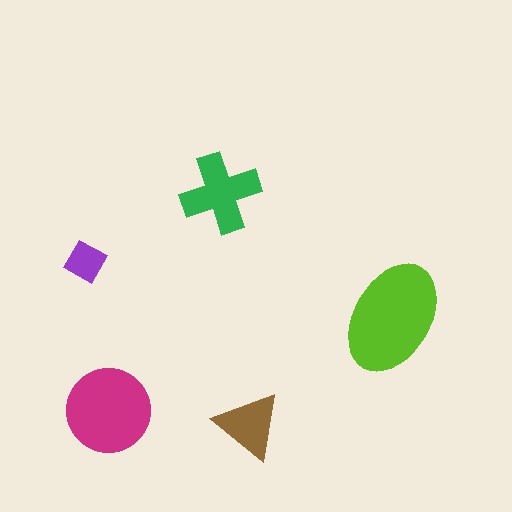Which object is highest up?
The green cross is topmost.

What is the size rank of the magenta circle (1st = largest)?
2nd.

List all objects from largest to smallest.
The lime ellipse, the magenta circle, the green cross, the brown triangle, the purple diamond.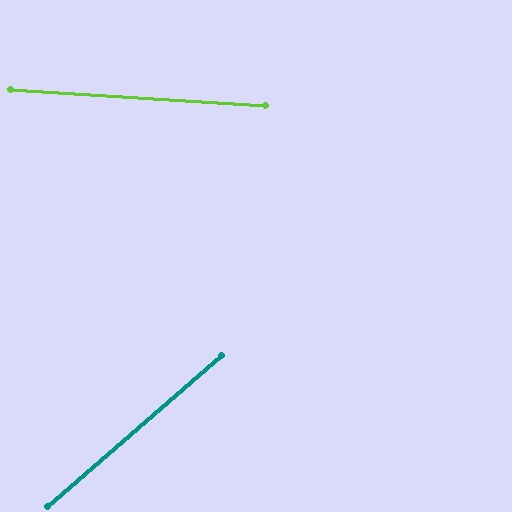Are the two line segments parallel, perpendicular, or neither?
Neither parallel nor perpendicular — they differ by about 44°.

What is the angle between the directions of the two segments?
Approximately 44 degrees.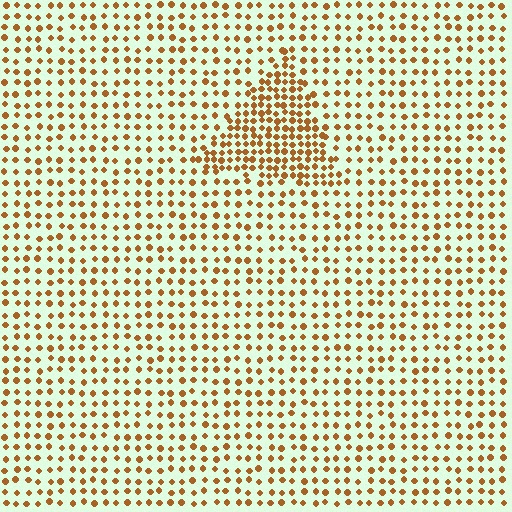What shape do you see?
I see a triangle.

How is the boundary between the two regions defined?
The boundary is defined by a change in element density (approximately 2.0x ratio). All elements are the same color, size, and shape.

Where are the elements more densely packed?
The elements are more densely packed inside the triangle boundary.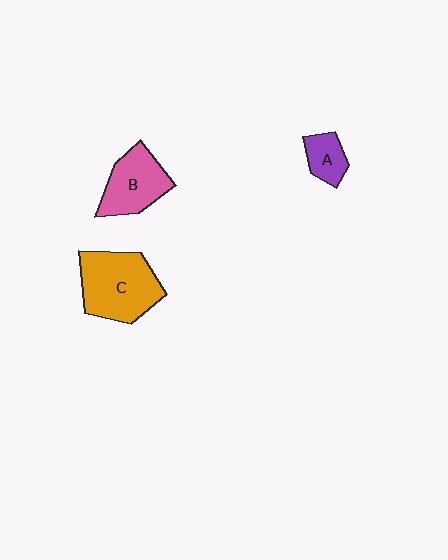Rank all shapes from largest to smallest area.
From largest to smallest: C (orange), B (pink), A (purple).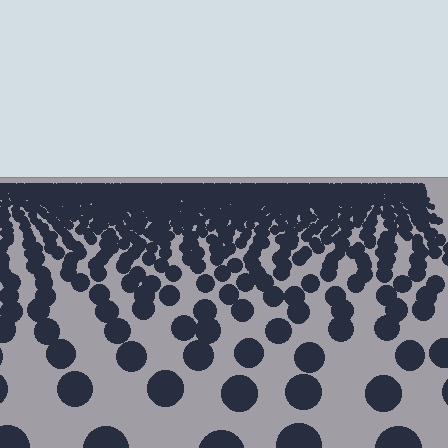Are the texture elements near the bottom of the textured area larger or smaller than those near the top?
Larger. Near the bottom, elements are closer to the viewer and appear at a bigger on-screen size.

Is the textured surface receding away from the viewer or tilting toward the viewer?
The surface is receding away from the viewer. Texture elements get smaller and denser toward the top.